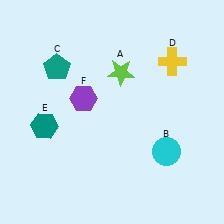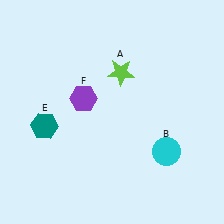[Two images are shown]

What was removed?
The teal pentagon (C), the yellow cross (D) were removed in Image 2.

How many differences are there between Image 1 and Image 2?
There are 2 differences between the two images.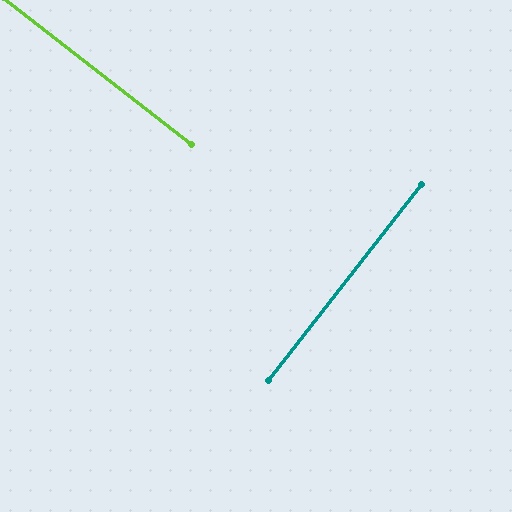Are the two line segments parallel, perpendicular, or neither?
Perpendicular — they meet at approximately 90°.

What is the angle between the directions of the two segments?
Approximately 90 degrees.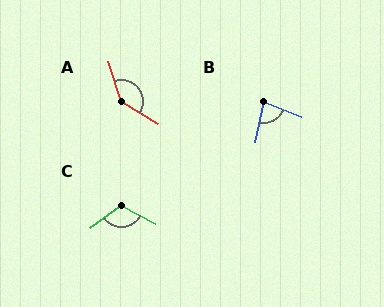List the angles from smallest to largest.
B (81°), C (116°), A (137°).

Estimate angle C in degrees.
Approximately 116 degrees.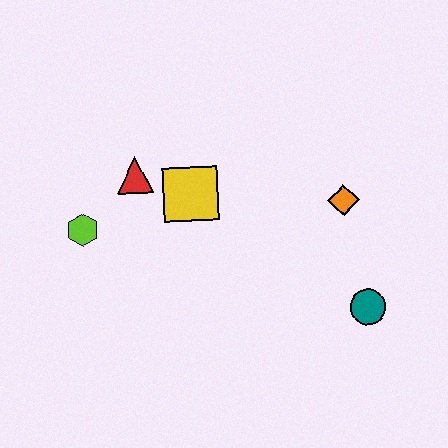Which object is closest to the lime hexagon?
The red triangle is closest to the lime hexagon.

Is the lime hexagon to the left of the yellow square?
Yes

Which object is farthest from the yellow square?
The teal circle is farthest from the yellow square.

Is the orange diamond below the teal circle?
No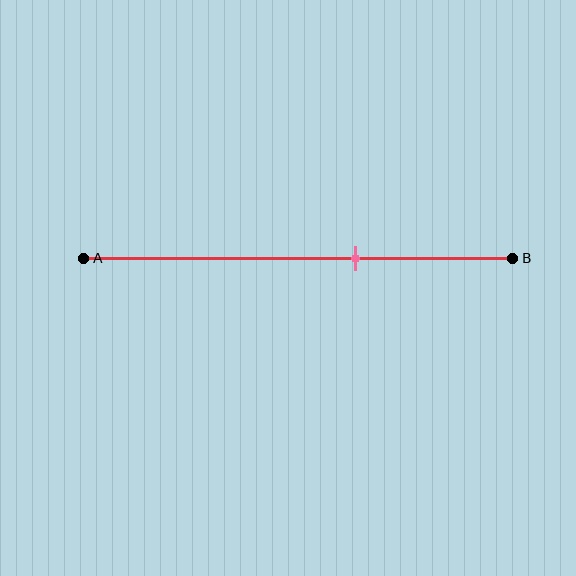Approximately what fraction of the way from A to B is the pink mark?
The pink mark is approximately 65% of the way from A to B.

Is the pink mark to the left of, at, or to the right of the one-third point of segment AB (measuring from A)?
The pink mark is to the right of the one-third point of segment AB.